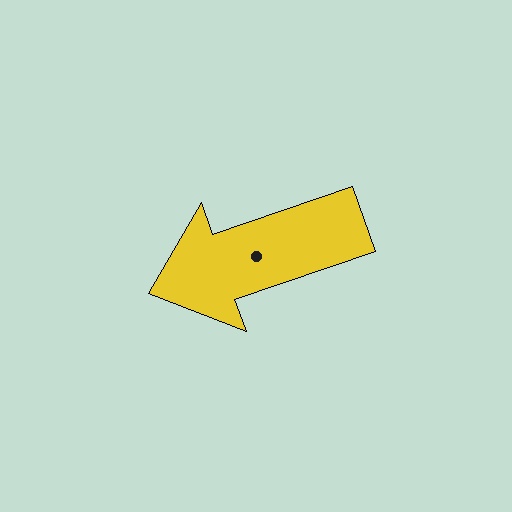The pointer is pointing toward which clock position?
Roughly 8 o'clock.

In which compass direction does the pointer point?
West.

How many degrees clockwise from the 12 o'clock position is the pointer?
Approximately 251 degrees.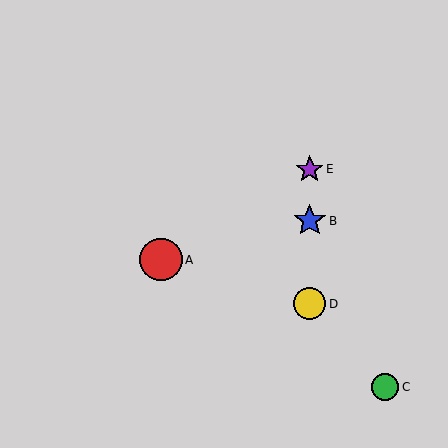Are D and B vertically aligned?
Yes, both are at x≈310.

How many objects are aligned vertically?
3 objects (B, D, E) are aligned vertically.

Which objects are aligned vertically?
Objects B, D, E are aligned vertically.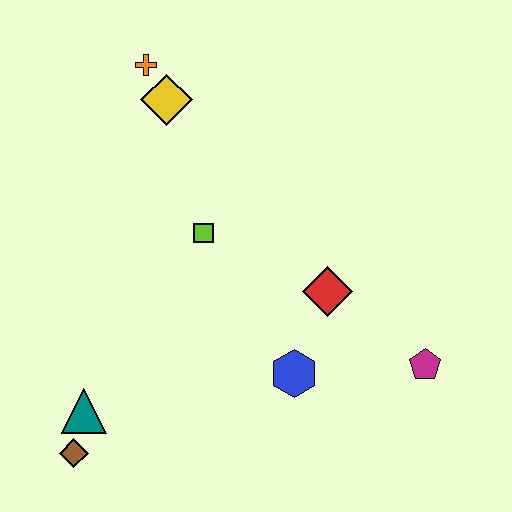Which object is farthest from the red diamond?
The brown diamond is farthest from the red diamond.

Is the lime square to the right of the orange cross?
Yes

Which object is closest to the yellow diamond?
The orange cross is closest to the yellow diamond.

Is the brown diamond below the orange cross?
Yes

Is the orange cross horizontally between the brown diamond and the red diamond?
Yes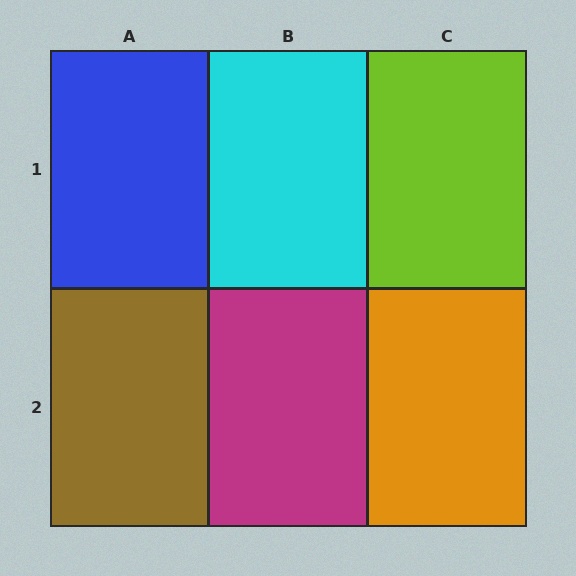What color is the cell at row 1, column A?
Blue.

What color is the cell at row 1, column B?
Cyan.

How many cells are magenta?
1 cell is magenta.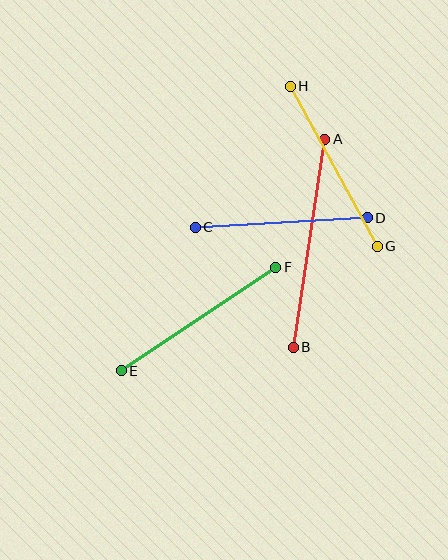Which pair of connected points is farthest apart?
Points A and B are farthest apart.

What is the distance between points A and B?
The distance is approximately 210 pixels.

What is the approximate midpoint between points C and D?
The midpoint is at approximately (281, 222) pixels.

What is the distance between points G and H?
The distance is approximately 182 pixels.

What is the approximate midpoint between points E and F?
The midpoint is at approximately (198, 319) pixels.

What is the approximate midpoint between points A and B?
The midpoint is at approximately (309, 243) pixels.